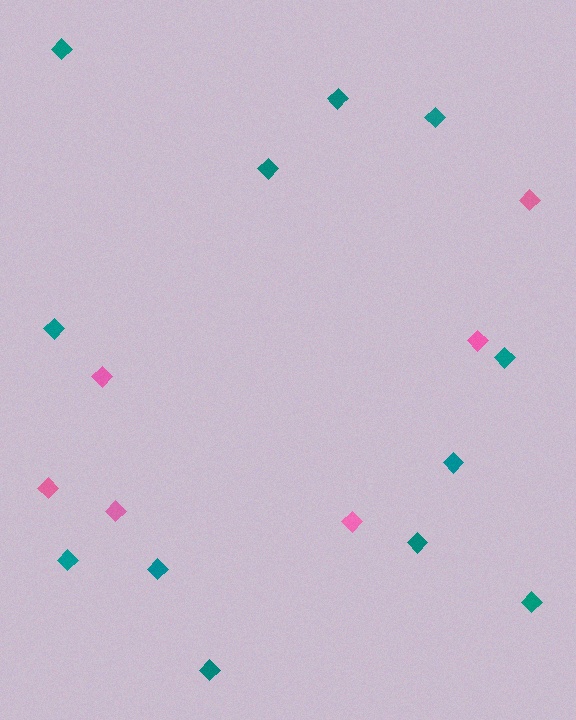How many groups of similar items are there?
There are 2 groups: one group of pink diamonds (6) and one group of teal diamonds (12).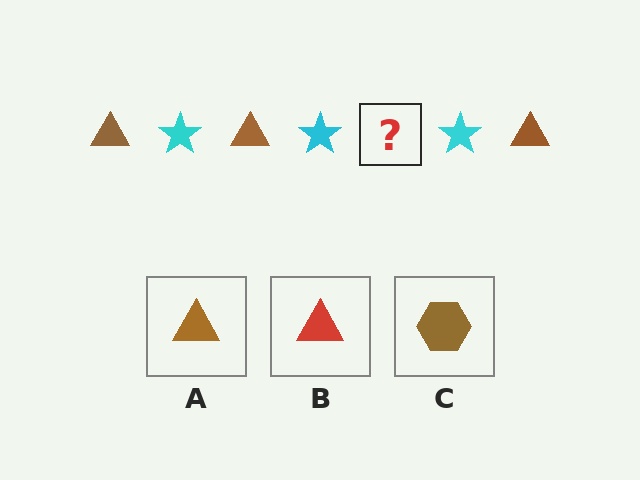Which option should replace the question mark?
Option A.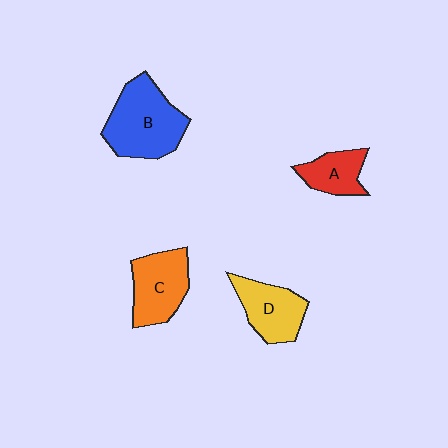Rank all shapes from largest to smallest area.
From largest to smallest: B (blue), C (orange), D (yellow), A (red).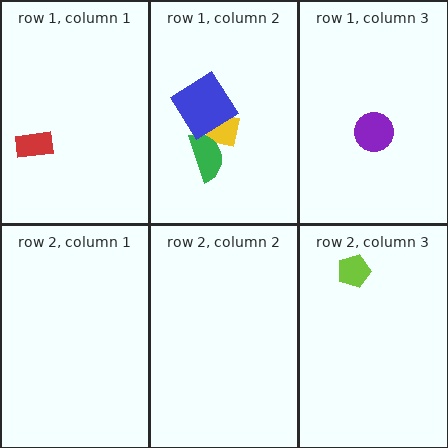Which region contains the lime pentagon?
The row 2, column 3 region.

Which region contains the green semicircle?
The row 1, column 2 region.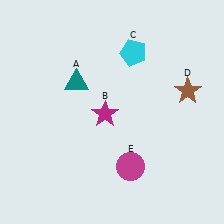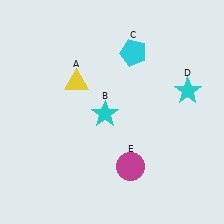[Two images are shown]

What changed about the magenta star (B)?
In Image 1, B is magenta. In Image 2, it changed to cyan.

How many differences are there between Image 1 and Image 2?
There are 3 differences between the two images.